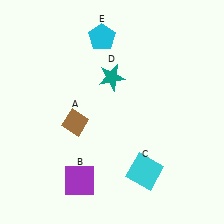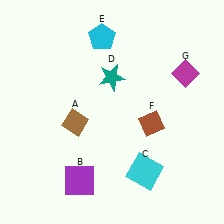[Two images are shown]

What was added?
A brown diamond (F), a magenta diamond (G) were added in Image 2.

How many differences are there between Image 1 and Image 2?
There are 2 differences between the two images.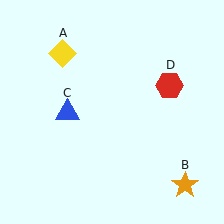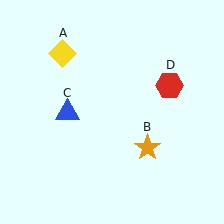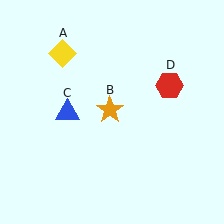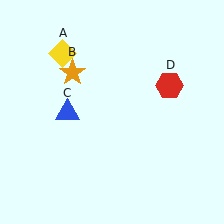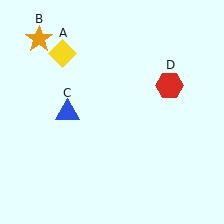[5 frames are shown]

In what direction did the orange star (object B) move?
The orange star (object B) moved up and to the left.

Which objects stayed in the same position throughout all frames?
Yellow diamond (object A) and blue triangle (object C) and red hexagon (object D) remained stationary.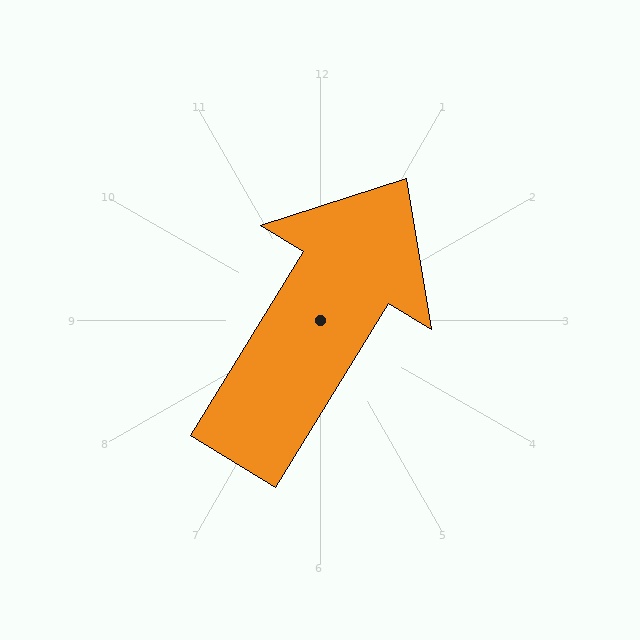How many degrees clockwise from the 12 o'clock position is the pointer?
Approximately 31 degrees.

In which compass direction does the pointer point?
Northeast.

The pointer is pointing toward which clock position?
Roughly 1 o'clock.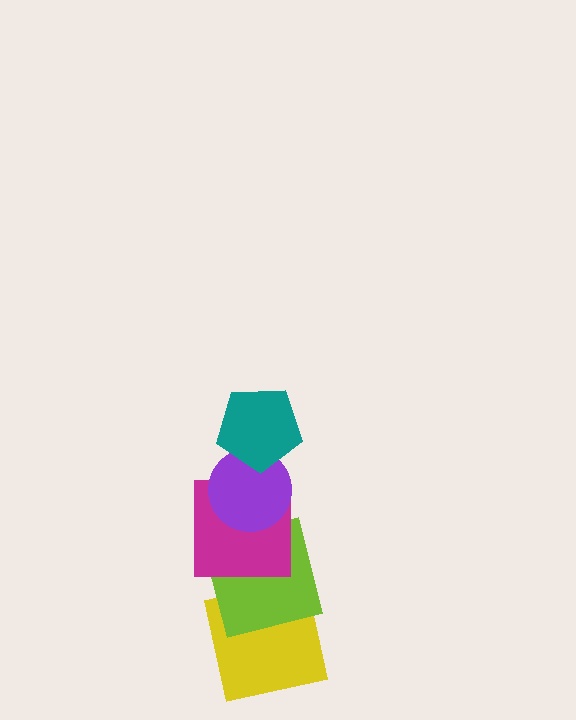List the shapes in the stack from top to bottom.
From top to bottom: the teal pentagon, the purple circle, the magenta square, the lime square, the yellow square.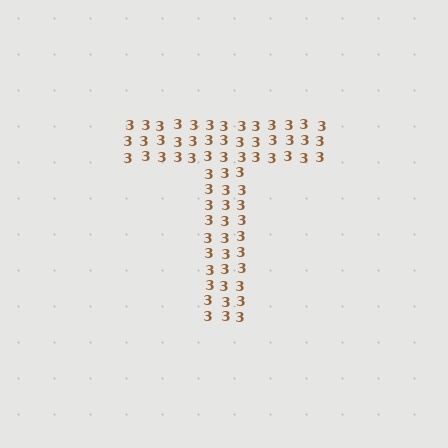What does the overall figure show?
The overall figure shows the letter T.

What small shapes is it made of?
It is made of small digit 3's.